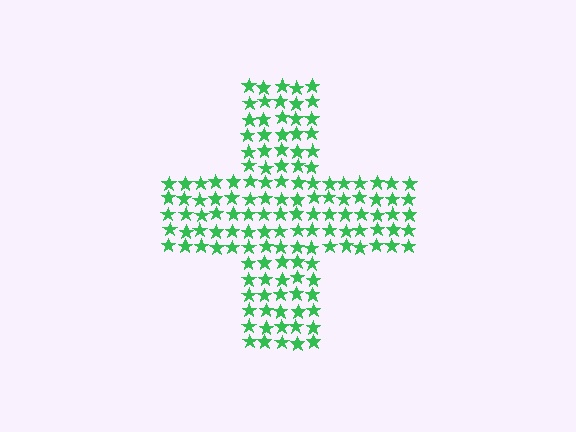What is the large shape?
The large shape is a cross.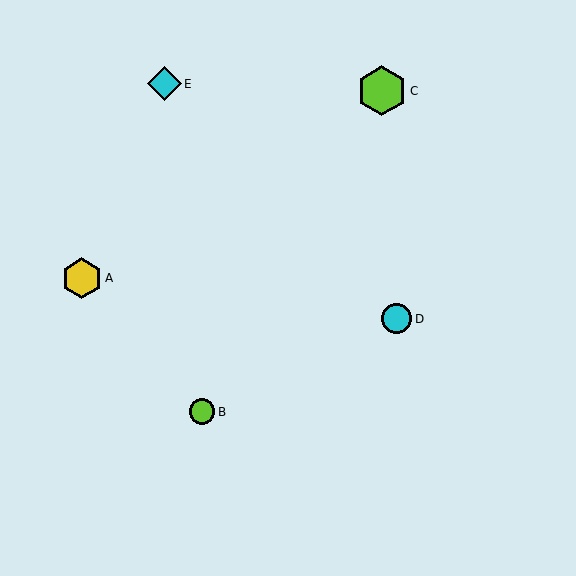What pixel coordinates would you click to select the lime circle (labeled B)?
Click at (202, 412) to select the lime circle B.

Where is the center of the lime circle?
The center of the lime circle is at (202, 412).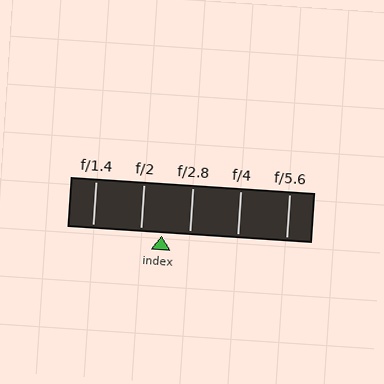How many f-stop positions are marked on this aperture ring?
There are 5 f-stop positions marked.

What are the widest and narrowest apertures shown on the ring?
The widest aperture shown is f/1.4 and the narrowest is f/5.6.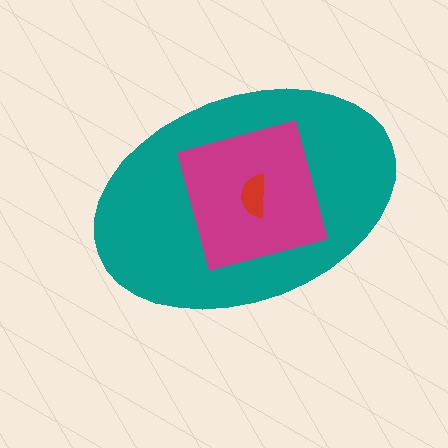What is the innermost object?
The red semicircle.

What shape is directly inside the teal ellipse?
The magenta square.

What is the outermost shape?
The teal ellipse.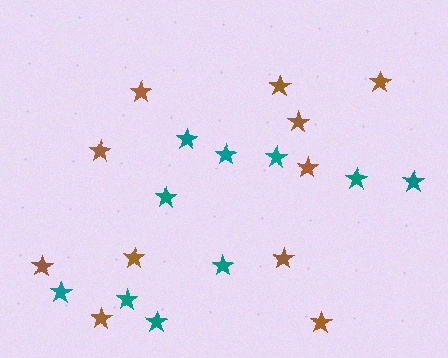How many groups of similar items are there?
There are 2 groups: one group of brown stars (11) and one group of teal stars (10).